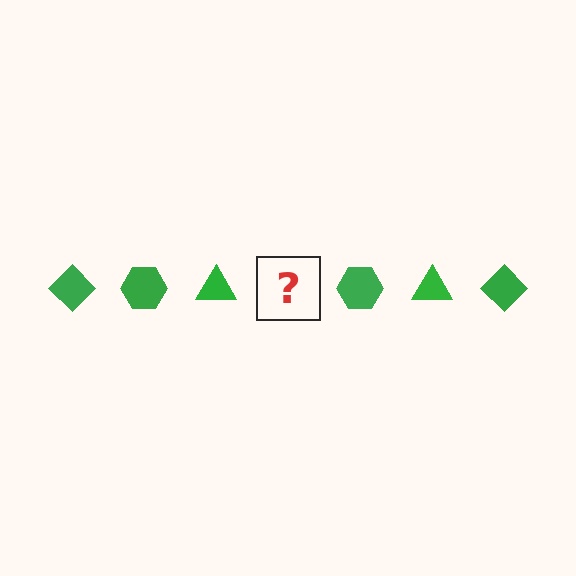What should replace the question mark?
The question mark should be replaced with a green diamond.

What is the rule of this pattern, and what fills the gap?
The rule is that the pattern cycles through diamond, hexagon, triangle shapes in green. The gap should be filled with a green diamond.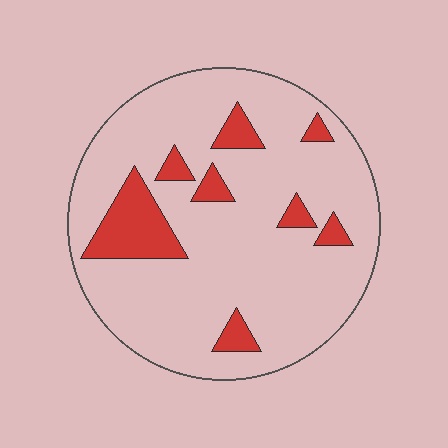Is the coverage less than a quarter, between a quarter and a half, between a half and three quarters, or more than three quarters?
Less than a quarter.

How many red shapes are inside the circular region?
8.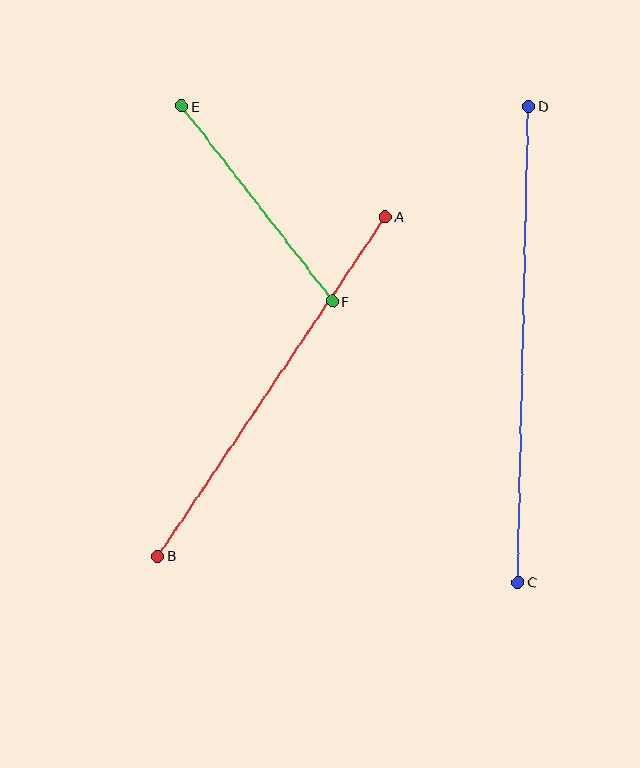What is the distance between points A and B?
The distance is approximately 408 pixels.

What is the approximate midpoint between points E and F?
The midpoint is at approximately (257, 204) pixels.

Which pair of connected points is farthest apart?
Points C and D are farthest apart.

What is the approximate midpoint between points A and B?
The midpoint is at approximately (272, 386) pixels.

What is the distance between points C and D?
The distance is approximately 476 pixels.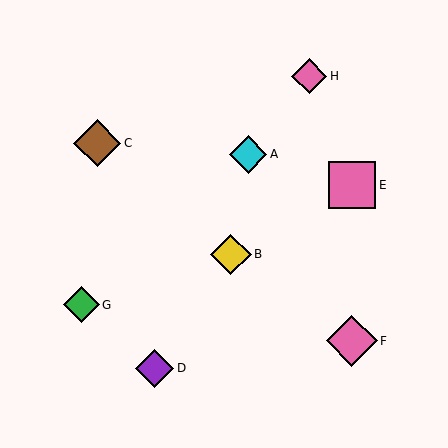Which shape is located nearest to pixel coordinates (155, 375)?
The purple diamond (labeled D) at (155, 368) is nearest to that location.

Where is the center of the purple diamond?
The center of the purple diamond is at (155, 368).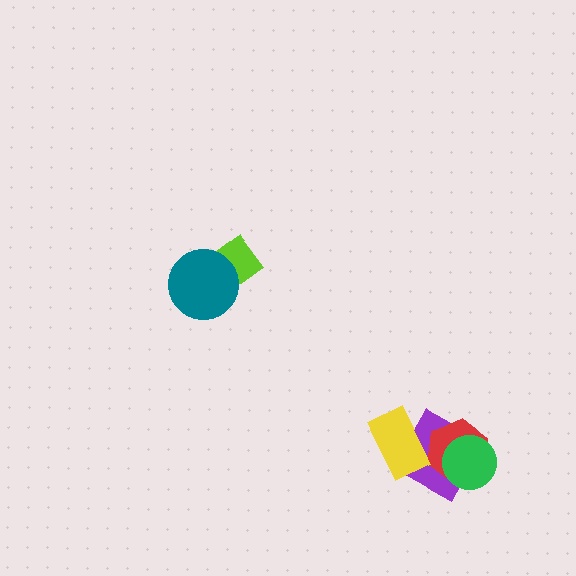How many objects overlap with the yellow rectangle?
1 object overlaps with the yellow rectangle.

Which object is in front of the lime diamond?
The teal circle is in front of the lime diamond.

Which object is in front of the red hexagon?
The green circle is in front of the red hexagon.